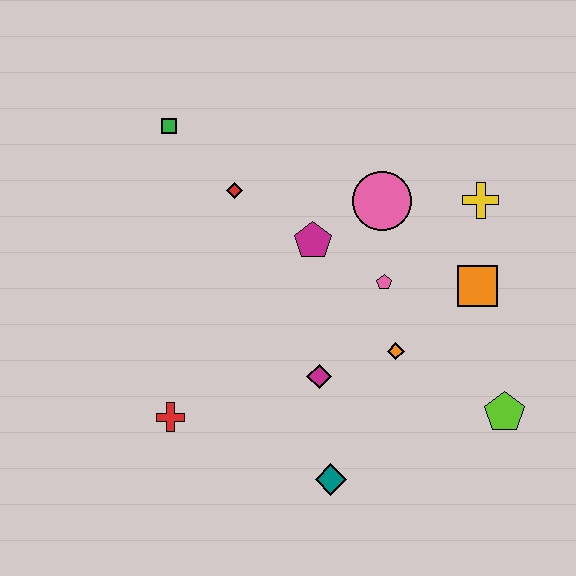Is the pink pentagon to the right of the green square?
Yes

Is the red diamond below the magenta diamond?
No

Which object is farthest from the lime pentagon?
The green square is farthest from the lime pentagon.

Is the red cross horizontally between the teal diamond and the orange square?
No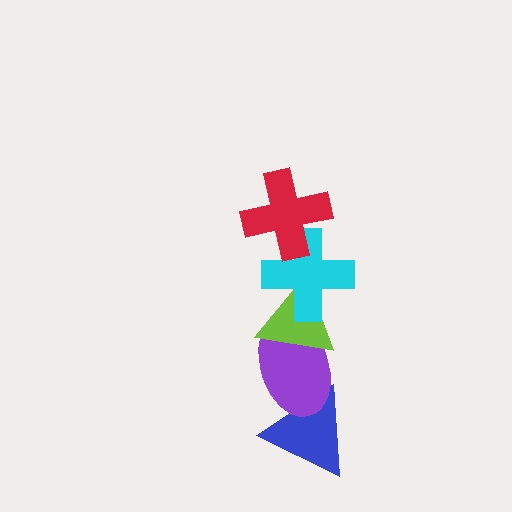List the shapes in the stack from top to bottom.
From top to bottom: the red cross, the cyan cross, the lime triangle, the purple ellipse, the blue triangle.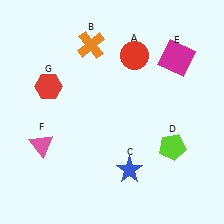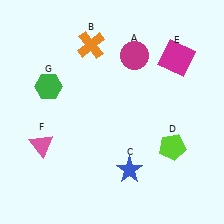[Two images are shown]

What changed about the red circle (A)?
In Image 1, A is red. In Image 2, it changed to magenta.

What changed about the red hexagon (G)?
In Image 1, G is red. In Image 2, it changed to green.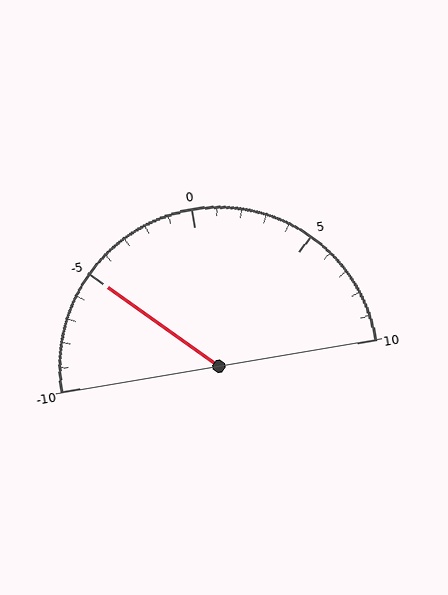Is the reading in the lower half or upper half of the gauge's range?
The reading is in the lower half of the range (-10 to 10).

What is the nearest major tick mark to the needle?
The nearest major tick mark is -5.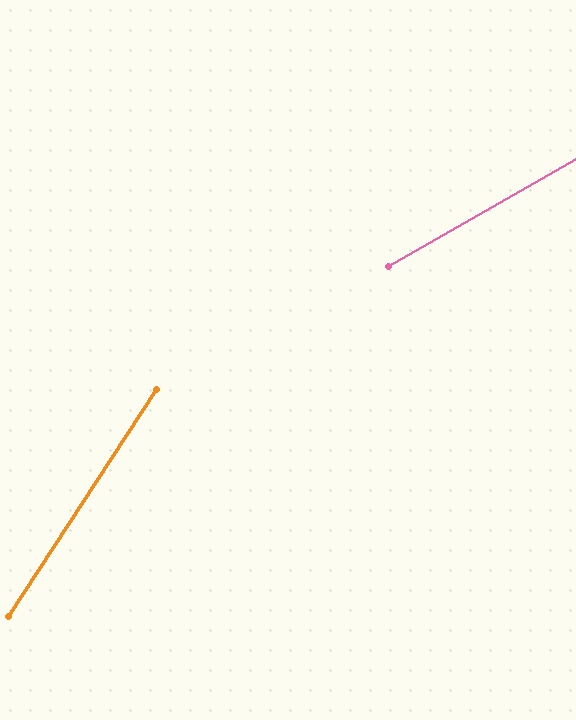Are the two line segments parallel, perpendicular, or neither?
Neither parallel nor perpendicular — they differ by about 27°.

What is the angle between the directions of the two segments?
Approximately 27 degrees.